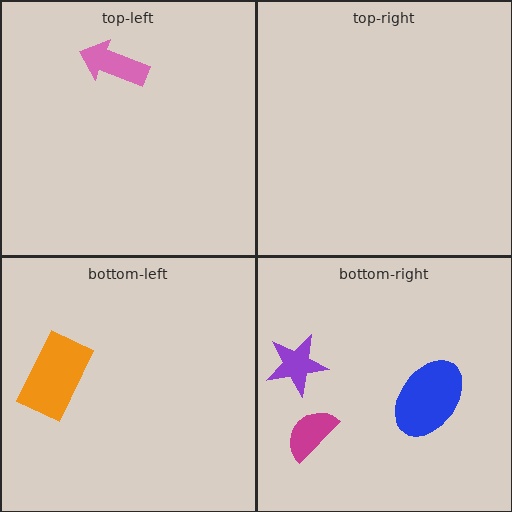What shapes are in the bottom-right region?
The blue ellipse, the magenta semicircle, the purple star.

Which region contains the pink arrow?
The top-left region.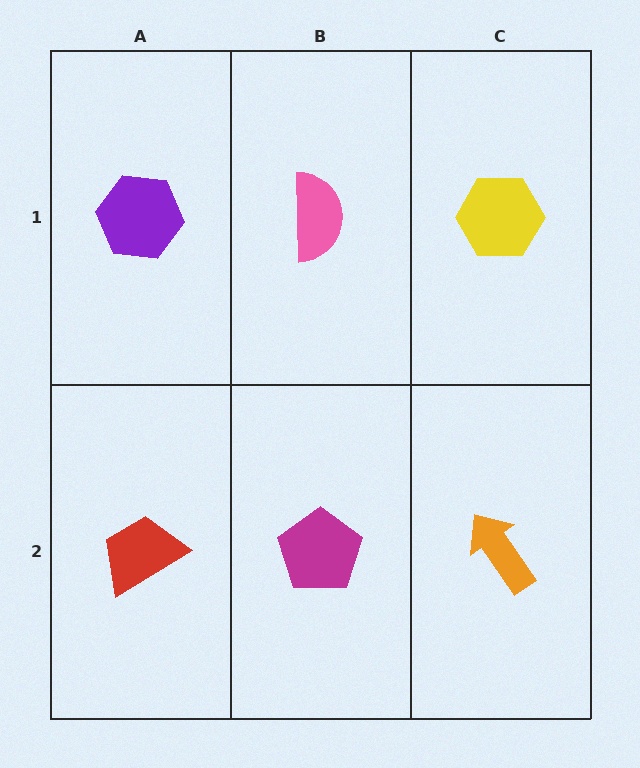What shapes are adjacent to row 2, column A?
A purple hexagon (row 1, column A), a magenta pentagon (row 2, column B).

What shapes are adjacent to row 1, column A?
A red trapezoid (row 2, column A), a pink semicircle (row 1, column B).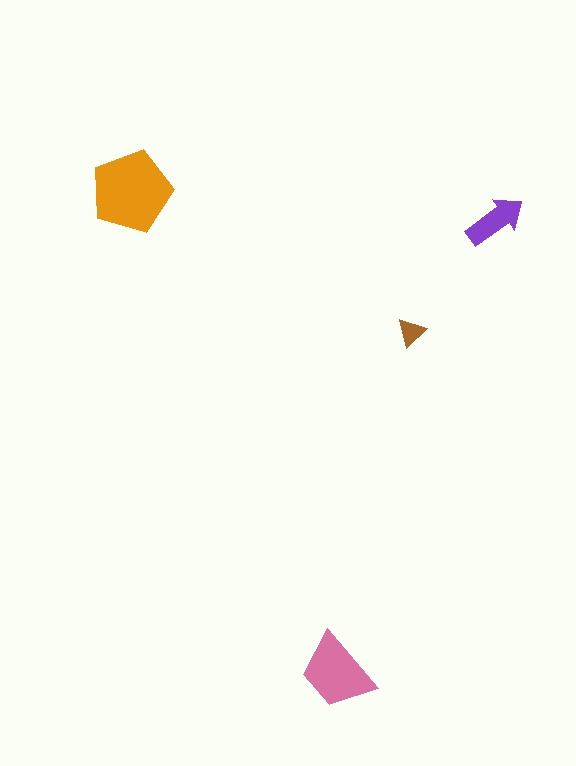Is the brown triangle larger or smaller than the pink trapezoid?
Smaller.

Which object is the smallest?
The brown triangle.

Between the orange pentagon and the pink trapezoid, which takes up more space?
The orange pentagon.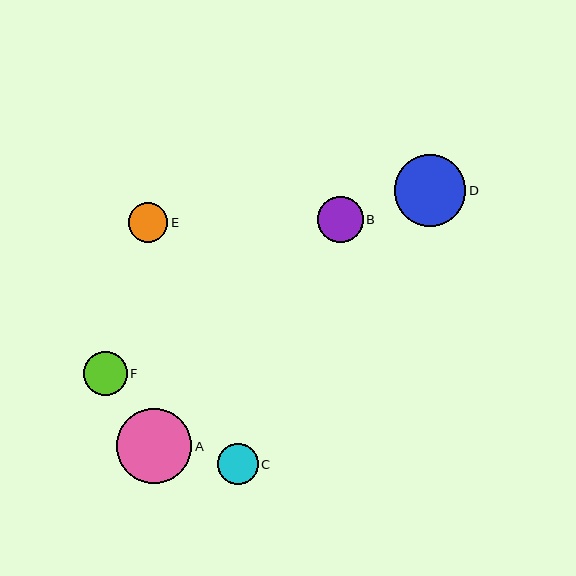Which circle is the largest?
Circle A is the largest with a size of approximately 75 pixels.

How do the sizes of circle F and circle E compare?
Circle F and circle E are approximately the same size.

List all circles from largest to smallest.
From largest to smallest: A, D, B, F, C, E.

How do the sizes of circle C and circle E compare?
Circle C and circle E are approximately the same size.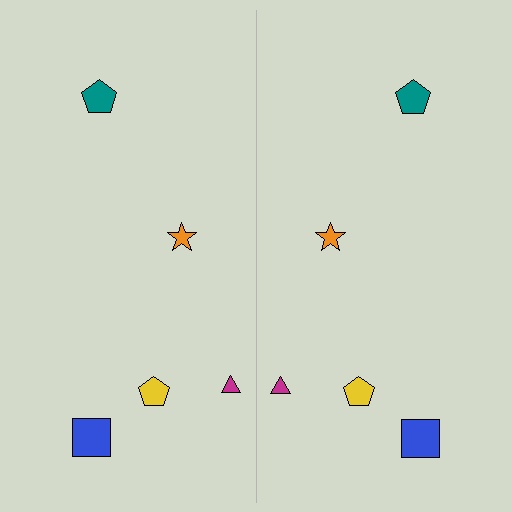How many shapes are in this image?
There are 10 shapes in this image.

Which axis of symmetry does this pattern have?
The pattern has a vertical axis of symmetry running through the center of the image.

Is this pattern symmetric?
Yes, this pattern has bilateral (reflection) symmetry.